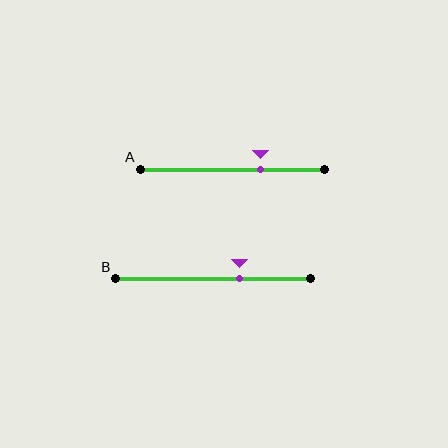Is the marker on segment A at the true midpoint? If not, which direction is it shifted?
No, the marker on segment A is shifted to the right by about 15% of the segment length.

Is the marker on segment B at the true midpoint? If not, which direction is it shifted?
No, the marker on segment B is shifted to the right by about 14% of the segment length.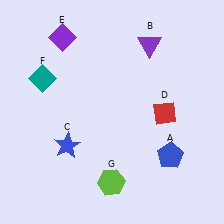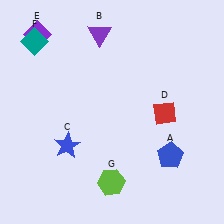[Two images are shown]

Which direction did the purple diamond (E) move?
The purple diamond (E) moved left.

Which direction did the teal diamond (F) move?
The teal diamond (F) moved up.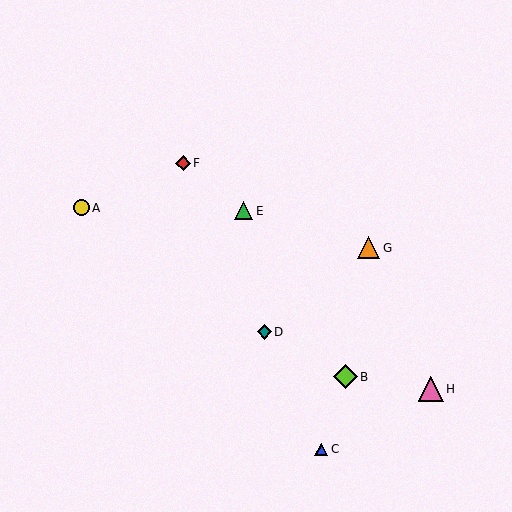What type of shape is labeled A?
Shape A is a yellow circle.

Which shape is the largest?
The pink triangle (labeled H) is the largest.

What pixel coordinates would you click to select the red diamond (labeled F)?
Click at (183, 163) to select the red diamond F.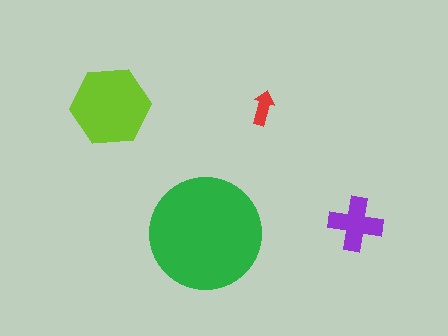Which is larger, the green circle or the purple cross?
The green circle.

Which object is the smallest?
The red arrow.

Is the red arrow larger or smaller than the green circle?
Smaller.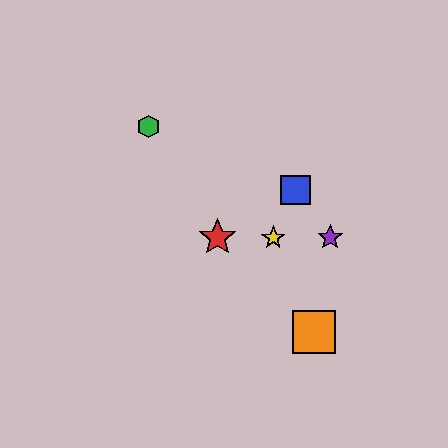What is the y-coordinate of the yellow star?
The yellow star is at y≈238.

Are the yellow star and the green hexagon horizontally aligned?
No, the yellow star is at y≈238 and the green hexagon is at y≈127.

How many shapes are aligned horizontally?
3 shapes (the red star, the yellow star, the purple star) are aligned horizontally.